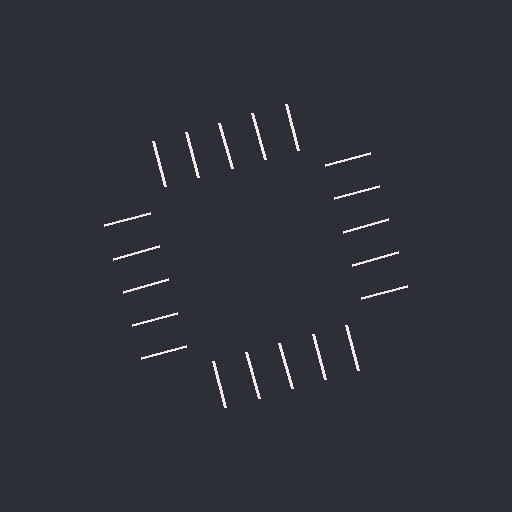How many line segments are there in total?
20 — 5 along each of the 4 edges.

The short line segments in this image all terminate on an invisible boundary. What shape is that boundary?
An illusory square — the line segments terminate on its edges but no continuous stroke is drawn.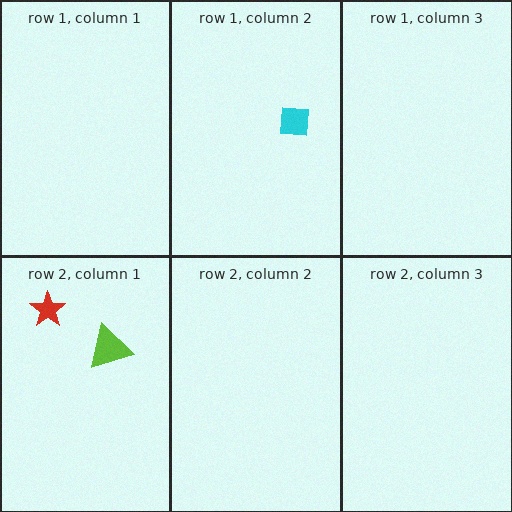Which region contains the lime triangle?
The row 2, column 1 region.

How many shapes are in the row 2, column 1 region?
2.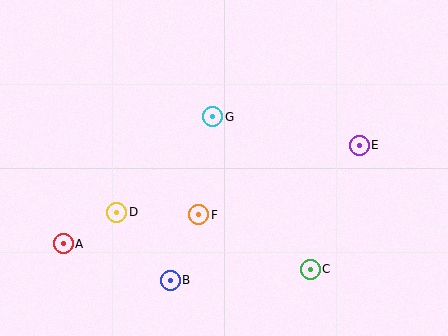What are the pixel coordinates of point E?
Point E is at (359, 145).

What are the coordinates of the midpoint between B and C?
The midpoint between B and C is at (240, 275).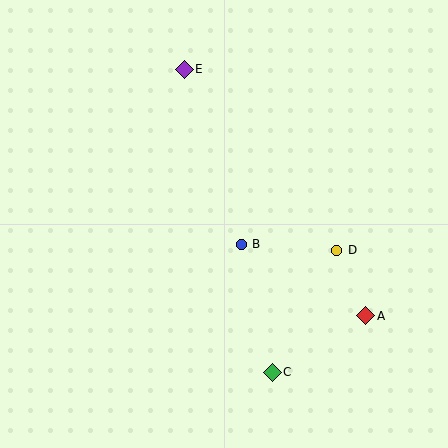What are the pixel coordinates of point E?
Point E is at (184, 69).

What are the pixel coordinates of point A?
Point A is at (366, 316).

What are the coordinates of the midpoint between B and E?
The midpoint between B and E is at (213, 157).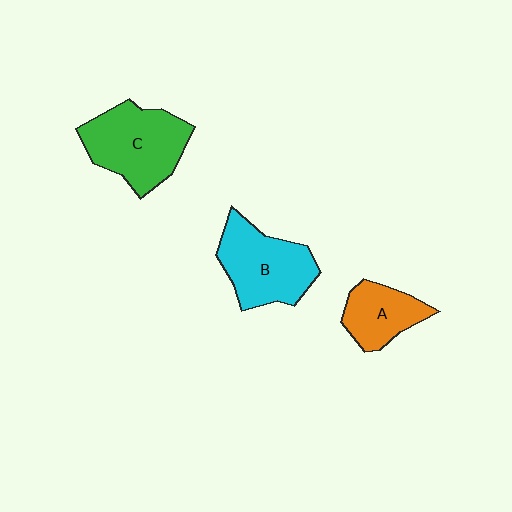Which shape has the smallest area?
Shape A (orange).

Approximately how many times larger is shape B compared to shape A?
Approximately 1.5 times.